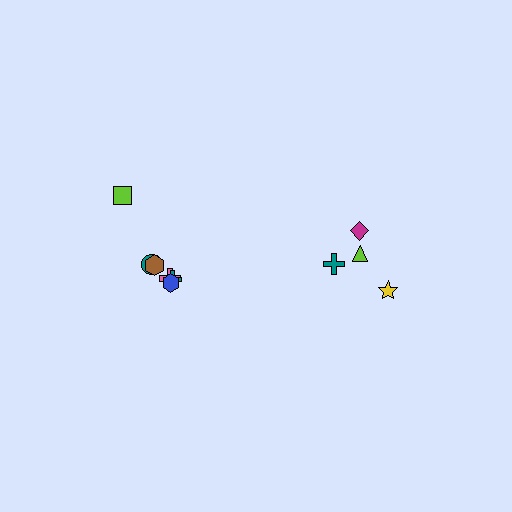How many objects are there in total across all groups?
There are 10 objects.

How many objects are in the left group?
There are 6 objects.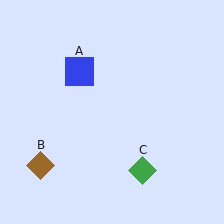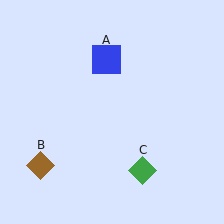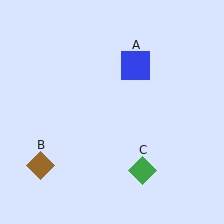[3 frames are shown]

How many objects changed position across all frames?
1 object changed position: blue square (object A).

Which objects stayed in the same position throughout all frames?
Brown diamond (object B) and green diamond (object C) remained stationary.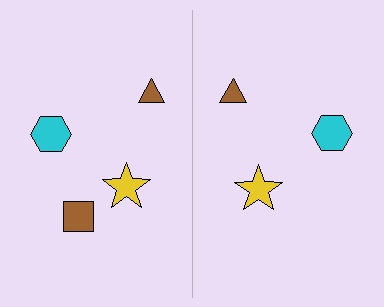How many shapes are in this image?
There are 7 shapes in this image.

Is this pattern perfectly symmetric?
No, the pattern is not perfectly symmetric. A brown square is missing from the right side.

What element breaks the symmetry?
A brown square is missing from the right side.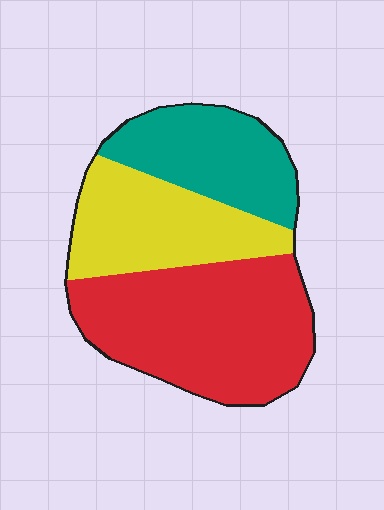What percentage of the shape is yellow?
Yellow covers around 30% of the shape.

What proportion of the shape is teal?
Teal covers about 25% of the shape.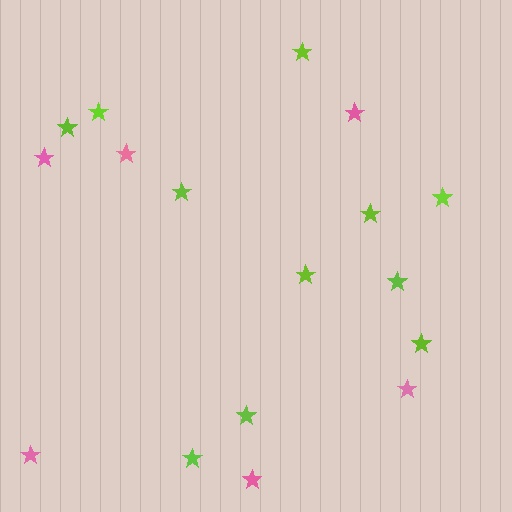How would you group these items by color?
There are 2 groups: one group of lime stars (11) and one group of pink stars (6).